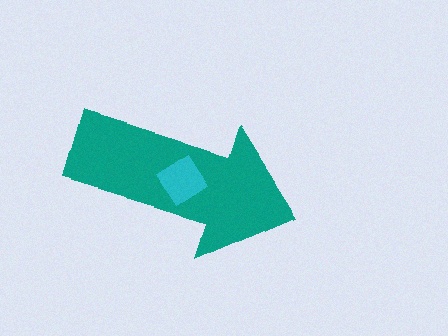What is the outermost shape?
The teal arrow.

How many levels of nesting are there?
2.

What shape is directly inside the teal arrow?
The cyan diamond.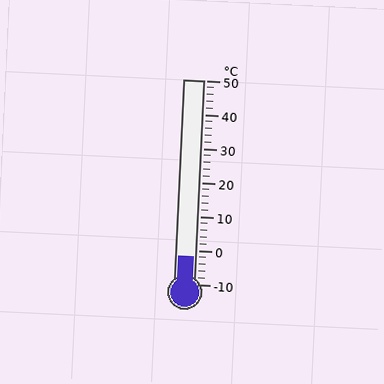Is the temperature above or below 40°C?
The temperature is below 40°C.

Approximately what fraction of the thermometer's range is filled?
The thermometer is filled to approximately 15% of its range.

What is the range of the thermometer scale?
The thermometer scale ranges from -10°C to 50°C.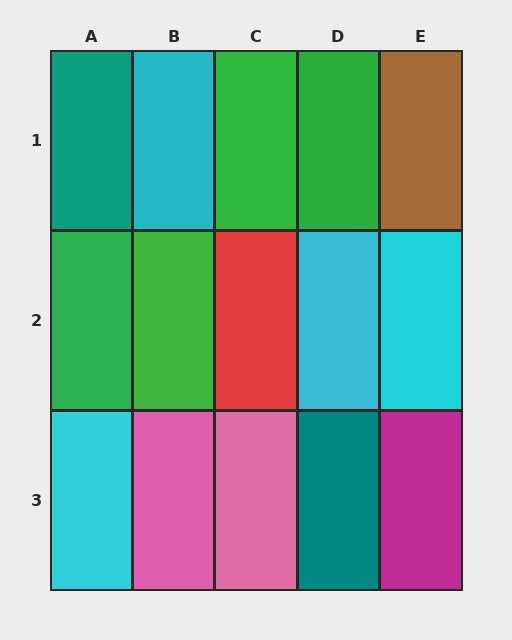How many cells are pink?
2 cells are pink.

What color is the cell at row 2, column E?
Cyan.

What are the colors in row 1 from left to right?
Teal, cyan, green, green, brown.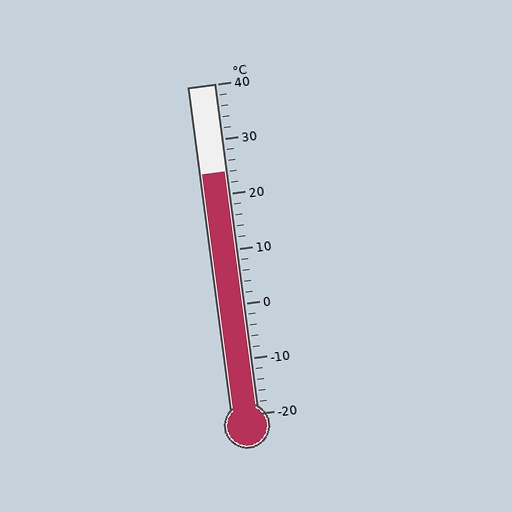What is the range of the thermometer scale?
The thermometer scale ranges from -20°C to 40°C.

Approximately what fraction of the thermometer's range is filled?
The thermometer is filled to approximately 75% of its range.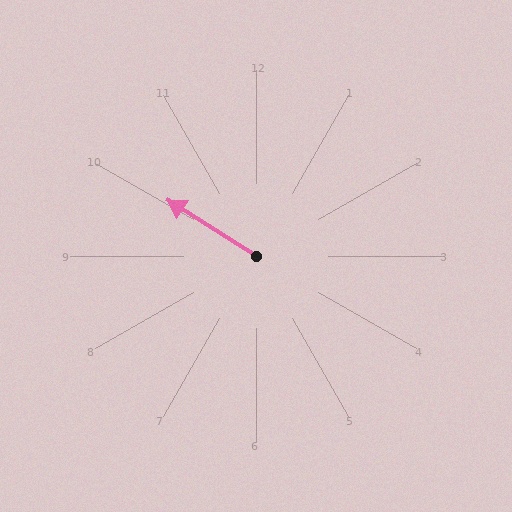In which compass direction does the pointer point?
Northwest.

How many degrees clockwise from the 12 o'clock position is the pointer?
Approximately 302 degrees.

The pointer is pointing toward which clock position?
Roughly 10 o'clock.